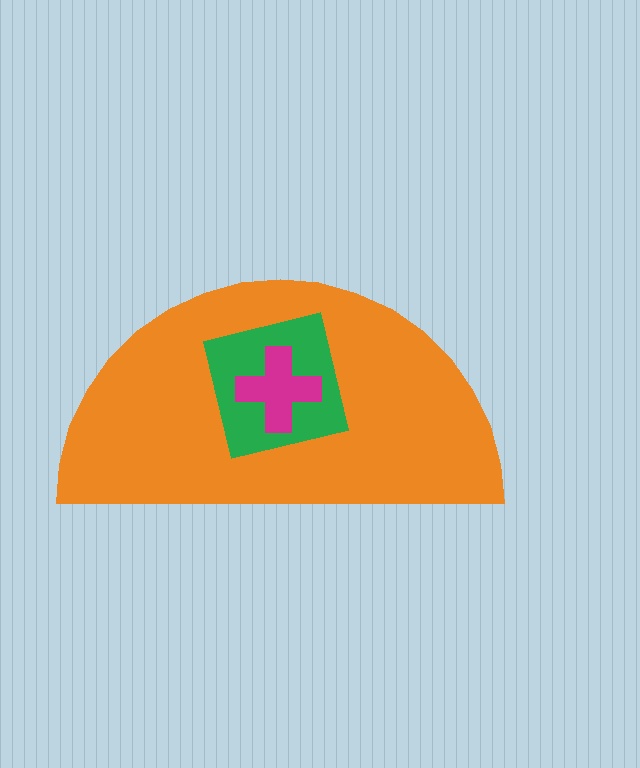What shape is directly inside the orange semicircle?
The green square.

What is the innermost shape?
The magenta cross.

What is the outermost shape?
The orange semicircle.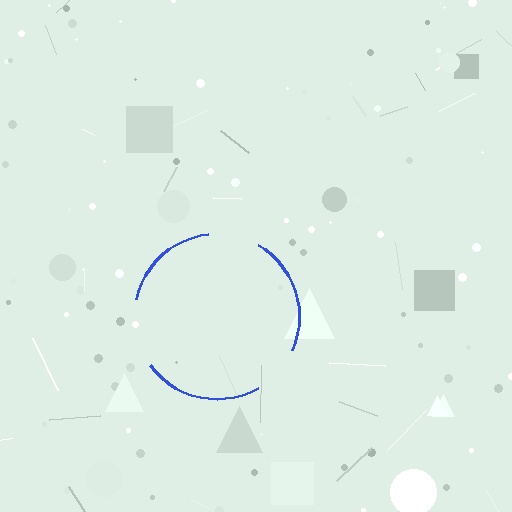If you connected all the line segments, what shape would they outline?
They would outline a circle.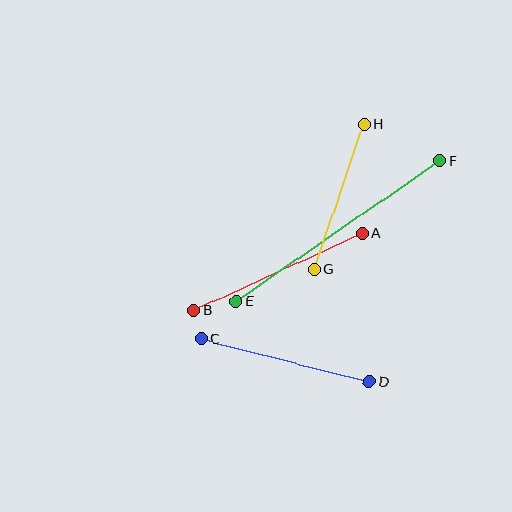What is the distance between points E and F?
The distance is approximately 247 pixels.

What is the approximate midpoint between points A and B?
The midpoint is at approximately (278, 272) pixels.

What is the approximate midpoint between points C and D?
The midpoint is at approximately (285, 360) pixels.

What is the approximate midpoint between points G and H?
The midpoint is at approximately (339, 197) pixels.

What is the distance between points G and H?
The distance is approximately 153 pixels.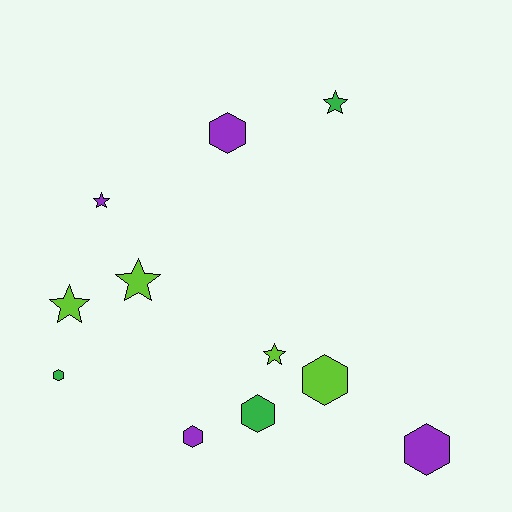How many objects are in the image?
There are 11 objects.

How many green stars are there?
There is 1 green star.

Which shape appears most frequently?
Hexagon, with 6 objects.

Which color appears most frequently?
Purple, with 4 objects.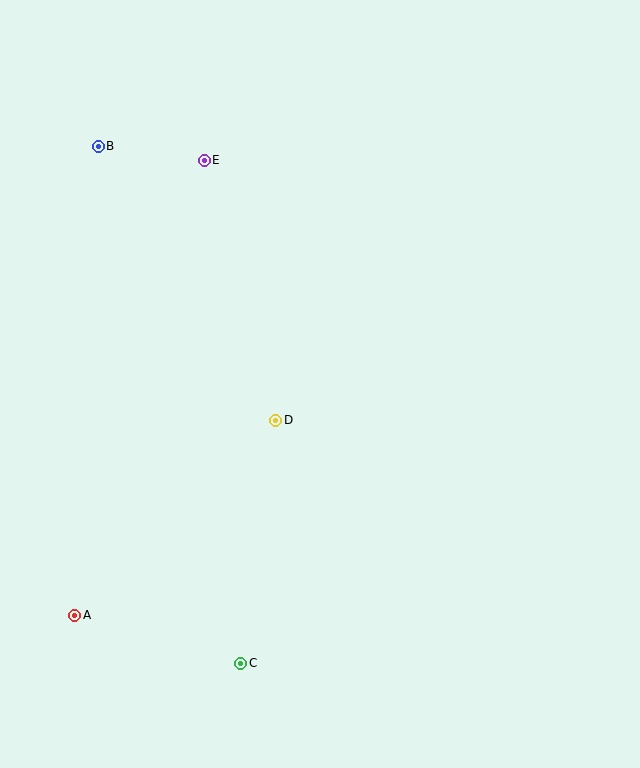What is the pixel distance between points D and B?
The distance between D and B is 326 pixels.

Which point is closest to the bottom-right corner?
Point C is closest to the bottom-right corner.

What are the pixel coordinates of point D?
Point D is at (275, 420).